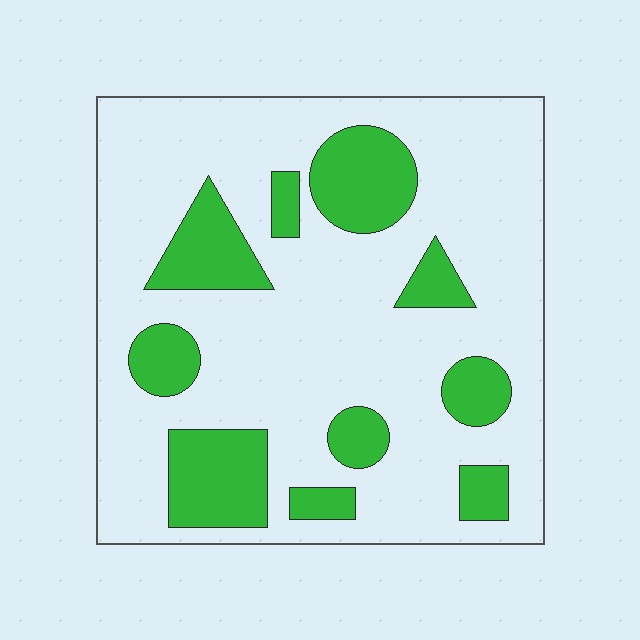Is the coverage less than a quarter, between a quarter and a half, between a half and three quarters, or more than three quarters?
Less than a quarter.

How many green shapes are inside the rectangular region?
10.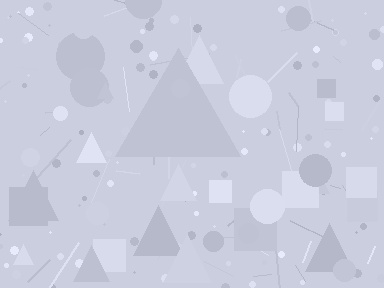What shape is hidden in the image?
A triangle is hidden in the image.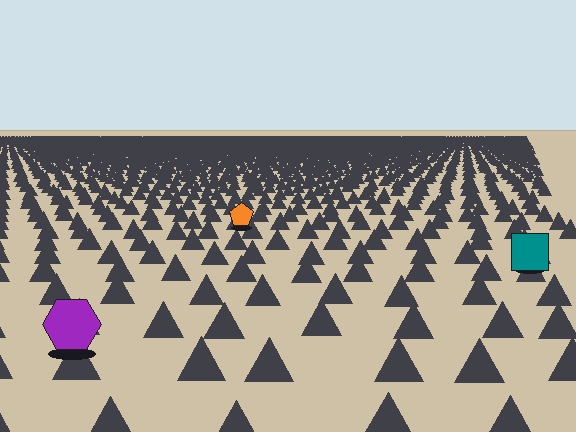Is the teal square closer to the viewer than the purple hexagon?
No. The purple hexagon is closer — you can tell from the texture gradient: the ground texture is coarser near it.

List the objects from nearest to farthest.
From nearest to farthest: the purple hexagon, the teal square, the orange pentagon.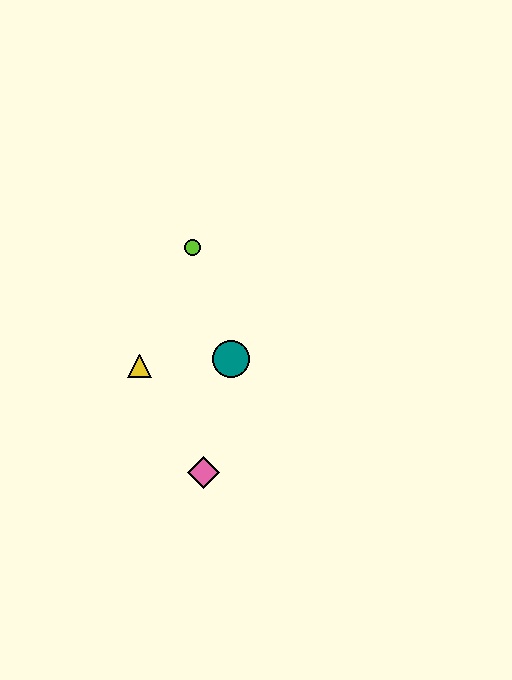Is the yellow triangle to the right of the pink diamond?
No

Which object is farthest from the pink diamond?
The lime circle is farthest from the pink diamond.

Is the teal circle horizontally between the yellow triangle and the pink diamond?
No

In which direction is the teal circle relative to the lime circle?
The teal circle is below the lime circle.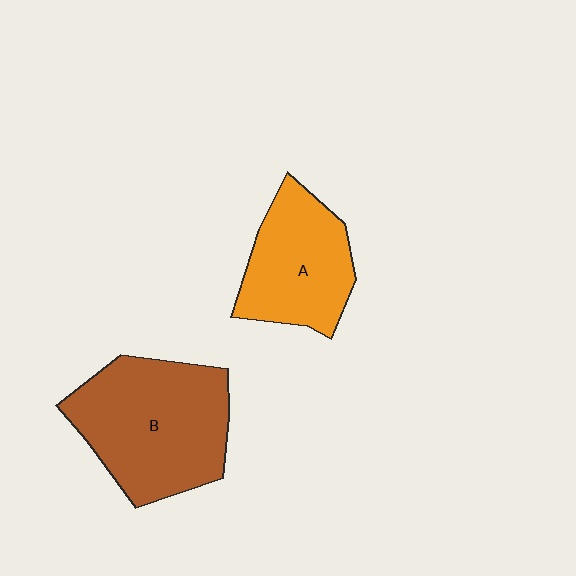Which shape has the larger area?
Shape B (brown).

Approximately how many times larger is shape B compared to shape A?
Approximately 1.4 times.